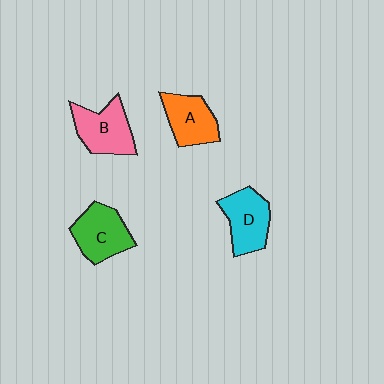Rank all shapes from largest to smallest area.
From largest to smallest: B (pink), C (green), D (cyan), A (orange).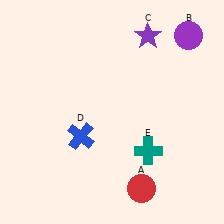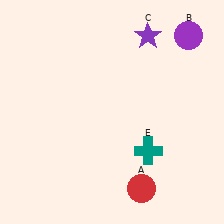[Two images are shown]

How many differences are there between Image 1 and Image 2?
There is 1 difference between the two images.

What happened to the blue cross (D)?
The blue cross (D) was removed in Image 2. It was in the bottom-left area of Image 1.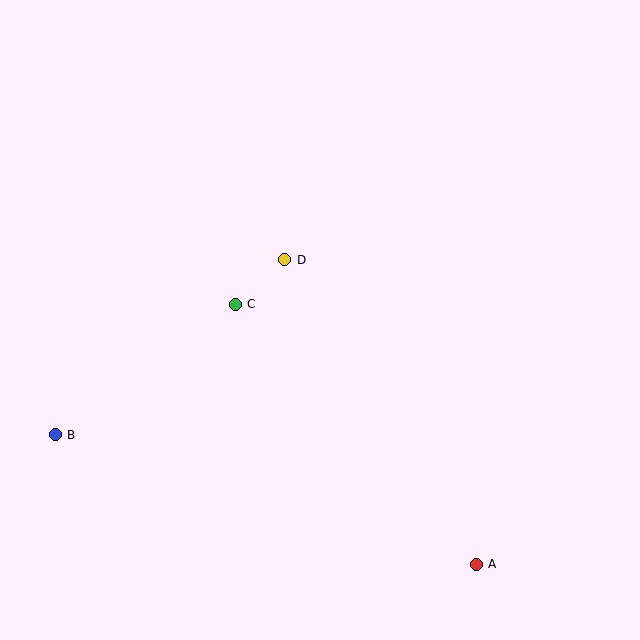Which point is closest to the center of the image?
Point D at (285, 260) is closest to the center.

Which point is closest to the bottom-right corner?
Point A is closest to the bottom-right corner.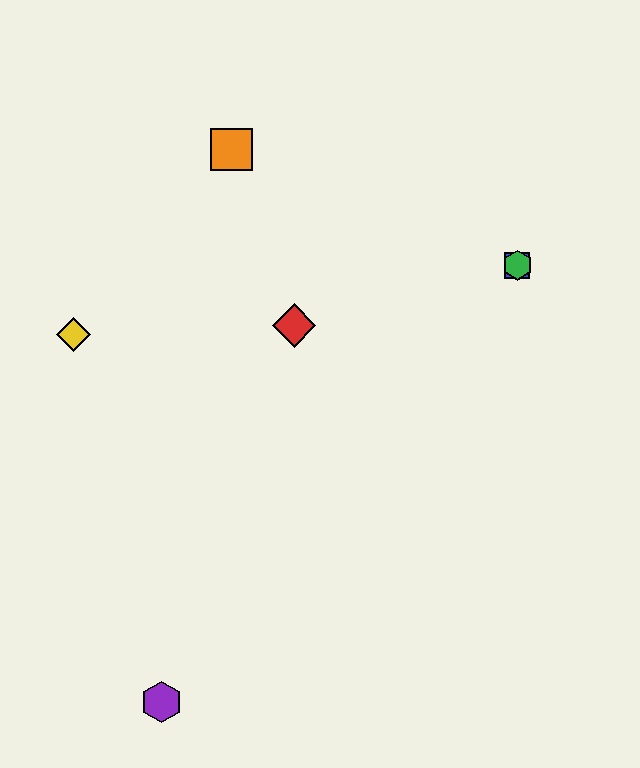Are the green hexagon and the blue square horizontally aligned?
Yes, both are at y≈265.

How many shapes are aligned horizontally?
2 shapes (the blue square, the green hexagon) are aligned horizontally.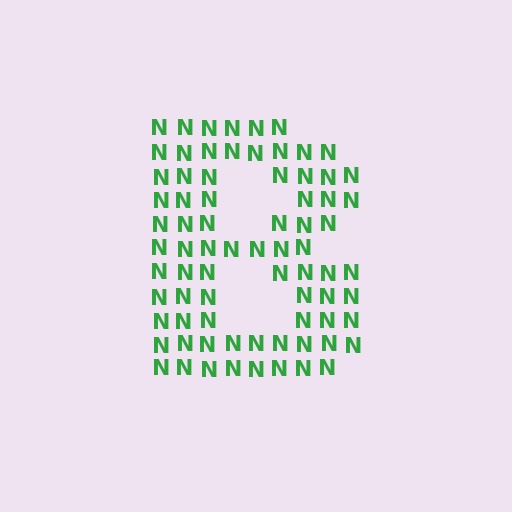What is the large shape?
The large shape is the letter B.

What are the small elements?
The small elements are letter N's.